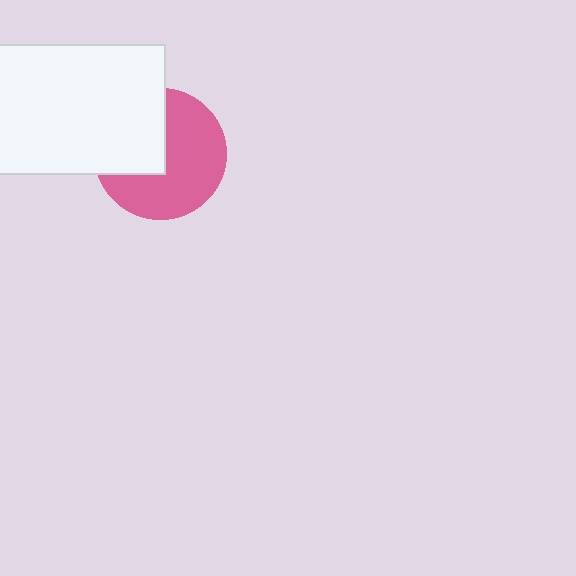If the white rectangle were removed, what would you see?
You would see the complete pink circle.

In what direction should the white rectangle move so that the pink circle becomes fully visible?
The white rectangle should move toward the upper-left. That is the shortest direction to clear the overlap and leave the pink circle fully visible.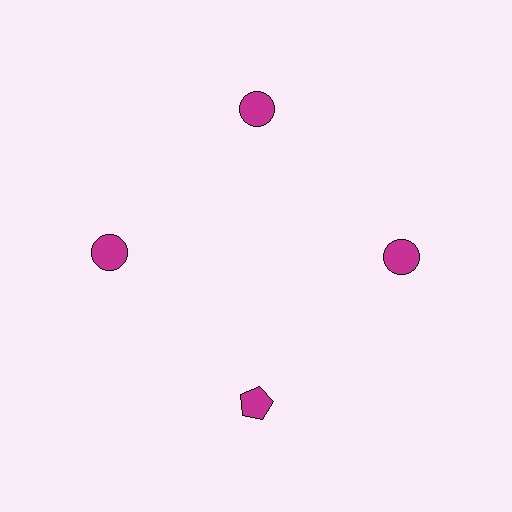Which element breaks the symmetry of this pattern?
The magenta pentagon at roughly the 6 o'clock position breaks the symmetry. All other shapes are magenta circles.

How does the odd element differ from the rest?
It has a different shape: pentagon instead of circle.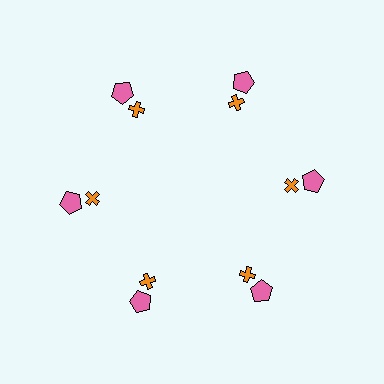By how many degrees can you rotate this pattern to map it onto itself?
The pattern maps onto itself every 60 degrees of rotation.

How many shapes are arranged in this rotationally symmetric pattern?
There are 12 shapes, arranged in 6 groups of 2.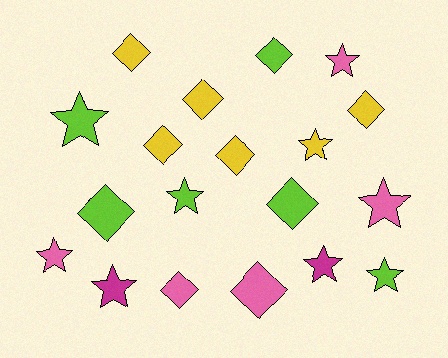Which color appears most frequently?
Lime, with 6 objects.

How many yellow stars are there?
There is 1 yellow star.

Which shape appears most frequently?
Diamond, with 10 objects.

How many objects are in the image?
There are 19 objects.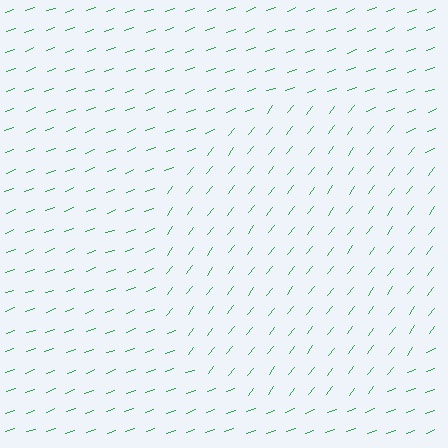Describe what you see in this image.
The image is filled with small green line segments. A circle region in the image has lines oriented differently from the surrounding lines, creating a visible texture boundary.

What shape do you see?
I see a circle.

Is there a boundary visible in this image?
Yes, there is a texture boundary formed by a change in line orientation.